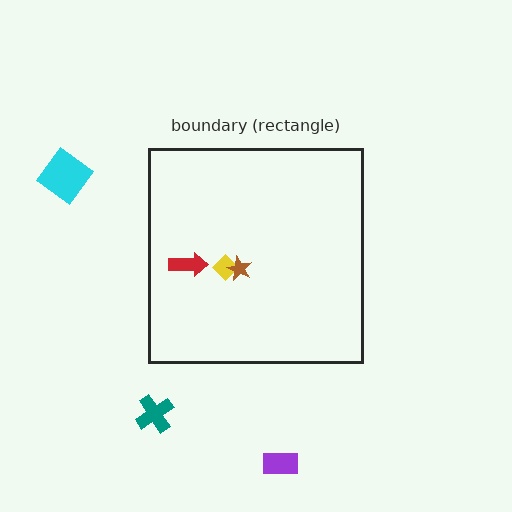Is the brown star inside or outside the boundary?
Inside.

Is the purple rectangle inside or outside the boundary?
Outside.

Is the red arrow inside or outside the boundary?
Inside.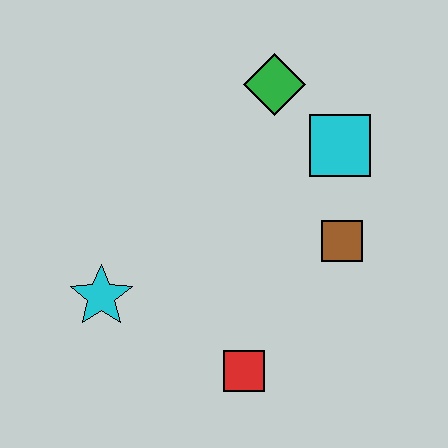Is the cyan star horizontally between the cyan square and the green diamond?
No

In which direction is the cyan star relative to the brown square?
The cyan star is to the left of the brown square.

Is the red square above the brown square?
No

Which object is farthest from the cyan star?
The cyan square is farthest from the cyan star.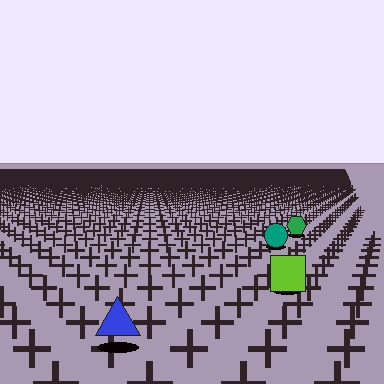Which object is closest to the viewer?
The blue triangle is closest. The texture marks near it are larger and more spread out.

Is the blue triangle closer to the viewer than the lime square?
Yes. The blue triangle is closer — you can tell from the texture gradient: the ground texture is coarser near it.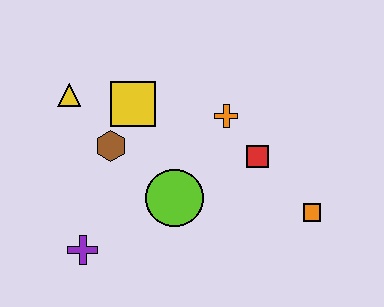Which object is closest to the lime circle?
The brown hexagon is closest to the lime circle.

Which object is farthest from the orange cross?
The purple cross is farthest from the orange cross.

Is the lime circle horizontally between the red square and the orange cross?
No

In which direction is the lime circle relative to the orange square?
The lime circle is to the left of the orange square.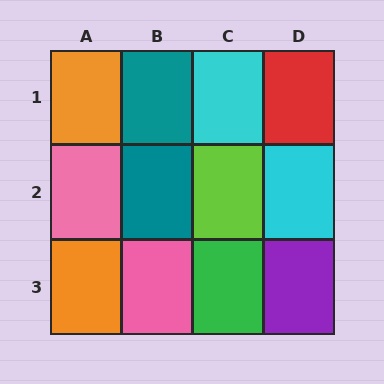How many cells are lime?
1 cell is lime.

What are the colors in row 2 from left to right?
Pink, teal, lime, cyan.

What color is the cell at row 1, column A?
Orange.